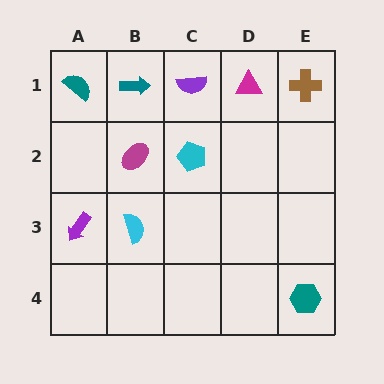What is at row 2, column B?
A magenta ellipse.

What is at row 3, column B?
A cyan semicircle.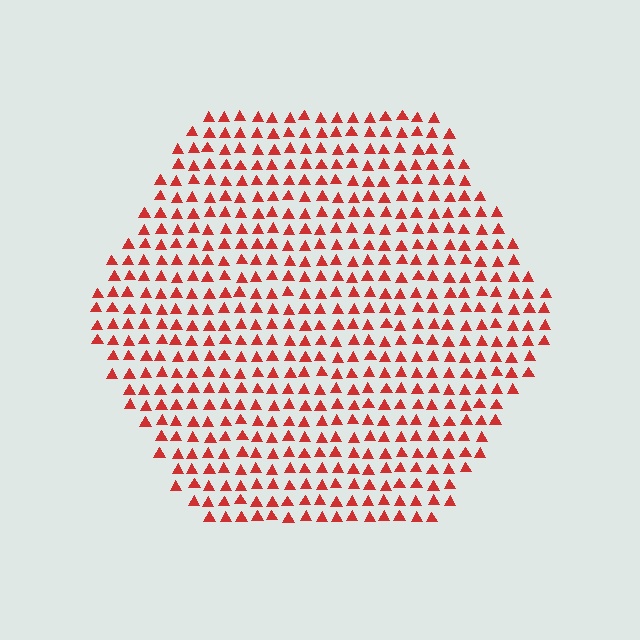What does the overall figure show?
The overall figure shows a hexagon.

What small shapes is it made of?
It is made of small triangles.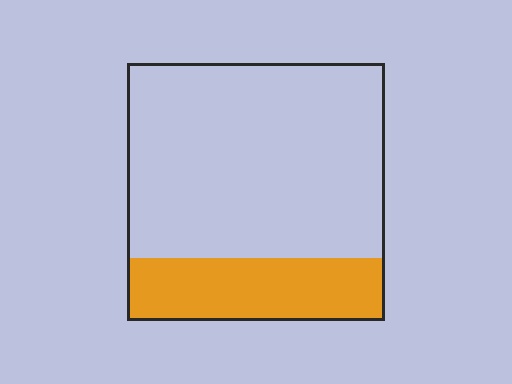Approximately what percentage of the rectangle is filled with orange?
Approximately 25%.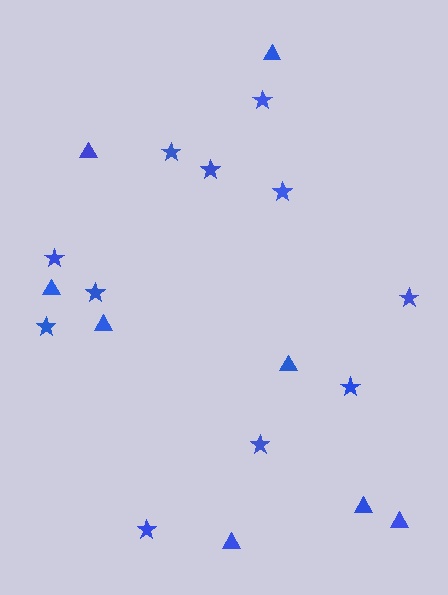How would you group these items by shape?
There are 2 groups: one group of stars (11) and one group of triangles (8).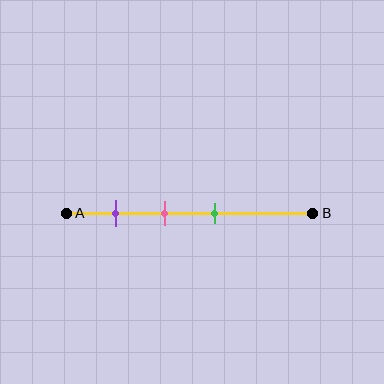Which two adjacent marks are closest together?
The pink and green marks are the closest adjacent pair.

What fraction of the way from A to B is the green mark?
The green mark is approximately 60% (0.6) of the way from A to B.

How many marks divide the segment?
There are 3 marks dividing the segment.